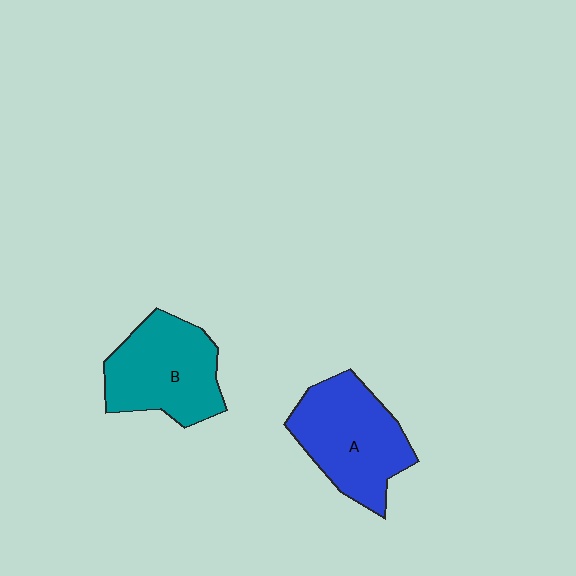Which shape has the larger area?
Shape A (blue).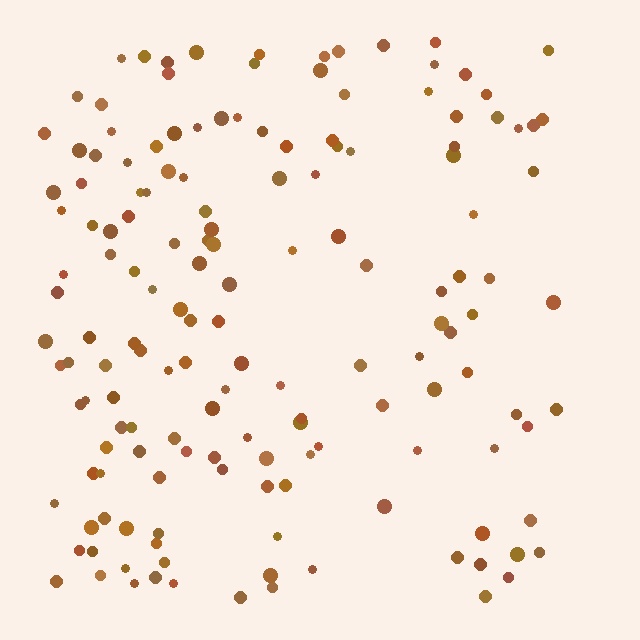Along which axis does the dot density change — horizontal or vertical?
Horizontal.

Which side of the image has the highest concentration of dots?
The left.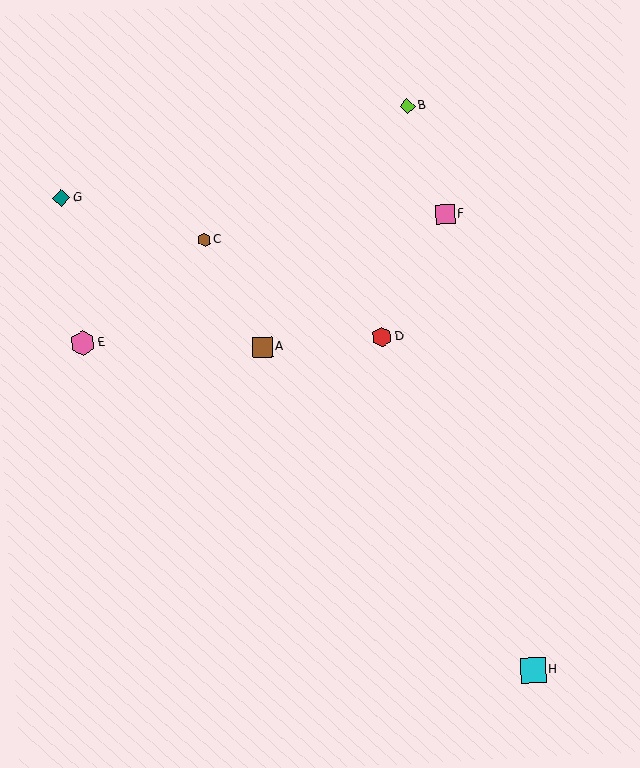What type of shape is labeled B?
Shape B is a lime diamond.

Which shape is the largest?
The cyan square (labeled H) is the largest.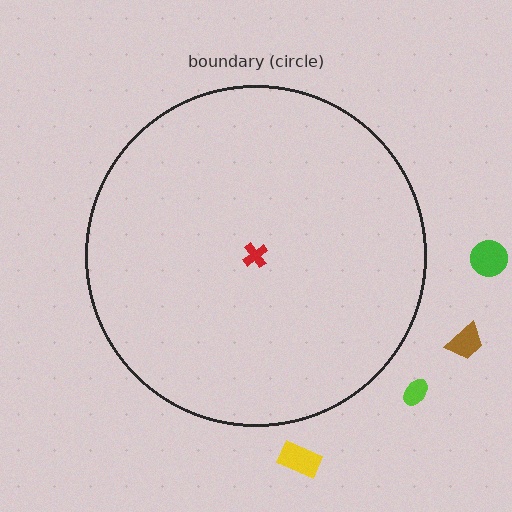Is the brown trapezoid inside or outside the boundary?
Outside.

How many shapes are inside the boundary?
1 inside, 4 outside.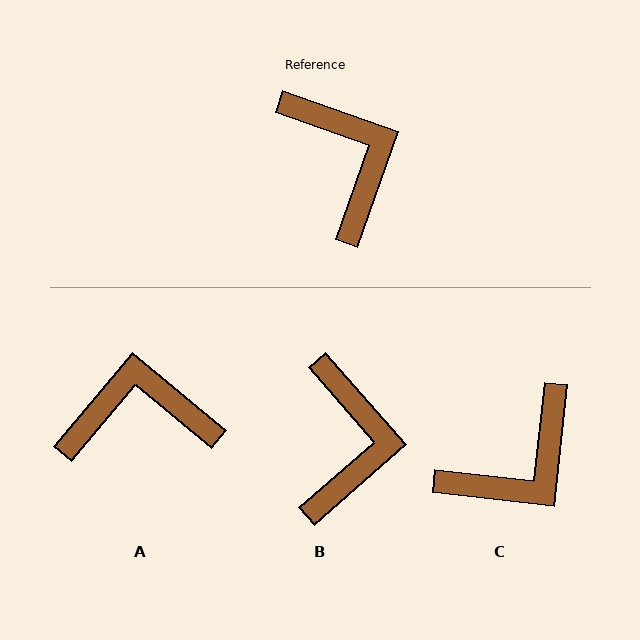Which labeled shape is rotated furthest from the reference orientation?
C, about 77 degrees away.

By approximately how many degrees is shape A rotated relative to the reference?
Approximately 70 degrees counter-clockwise.